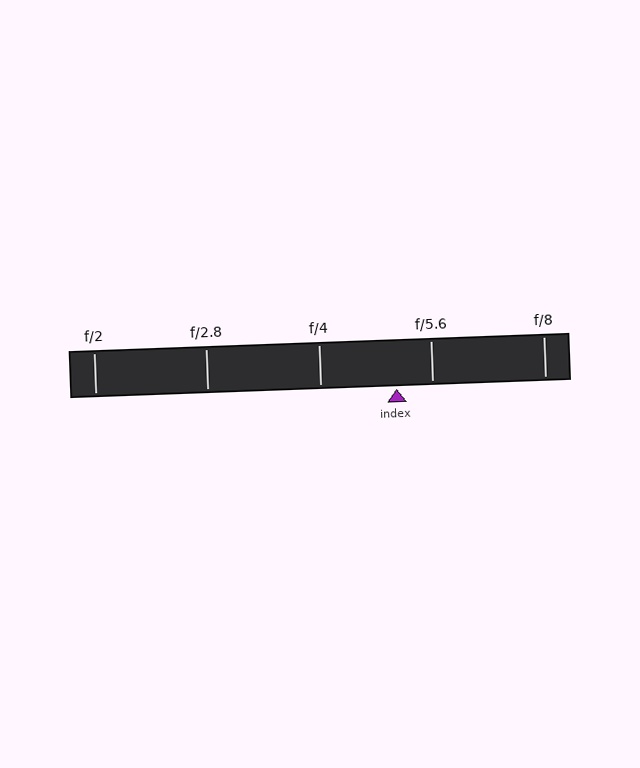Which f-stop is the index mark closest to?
The index mark is closest to f/5.6.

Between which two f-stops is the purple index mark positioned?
The index mark is between f/4 and f/5.6.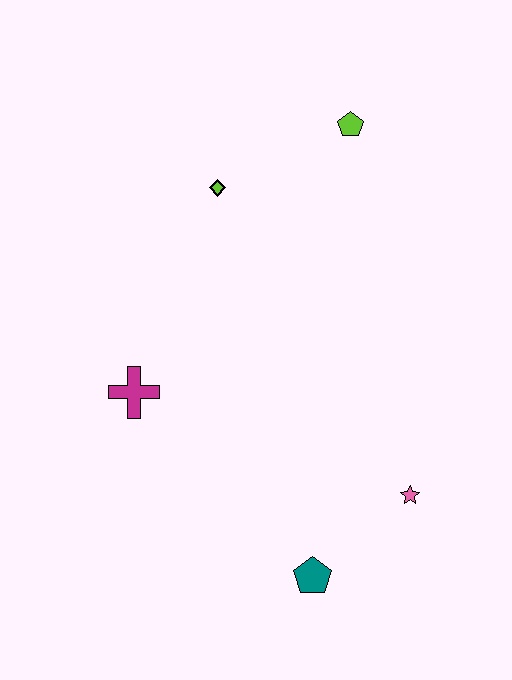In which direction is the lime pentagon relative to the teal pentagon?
The lime pentagon is above the teal pentagon.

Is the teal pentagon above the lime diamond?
No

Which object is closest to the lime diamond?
The lime pentagon is closest to the lime diamond.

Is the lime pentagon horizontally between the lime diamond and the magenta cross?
No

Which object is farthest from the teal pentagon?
The lime pentagon is farthest from the teal pentagon.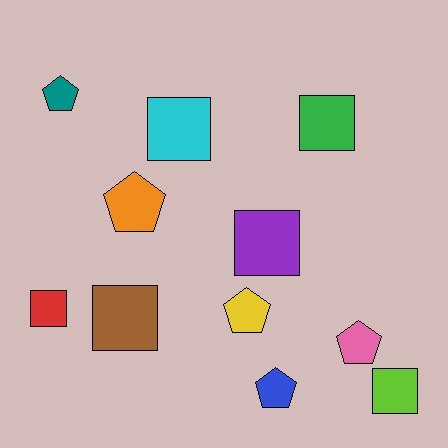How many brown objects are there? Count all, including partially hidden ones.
There is 1 brown object.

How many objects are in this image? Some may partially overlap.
There are 11 objects.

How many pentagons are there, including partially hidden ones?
There are 5 pentagons.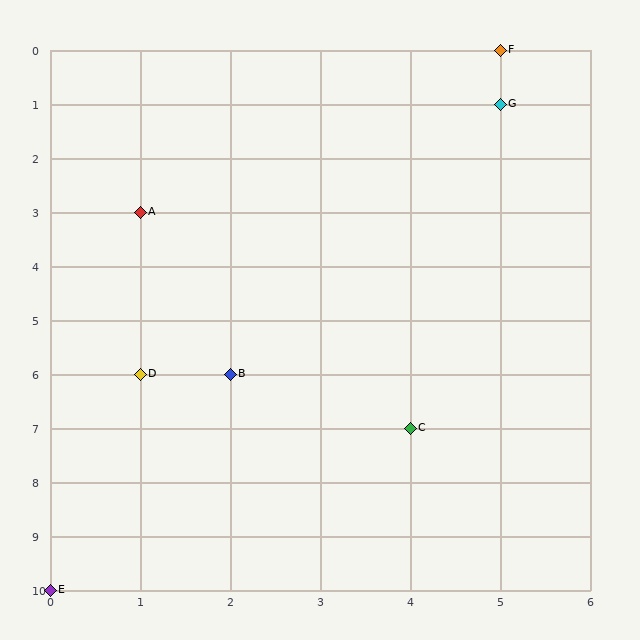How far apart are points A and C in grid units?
Points A and C are 3 columns and 4 rows apart (about 5.0 grid units diagonally).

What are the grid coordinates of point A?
Point A is at grid coordinates (1, 3).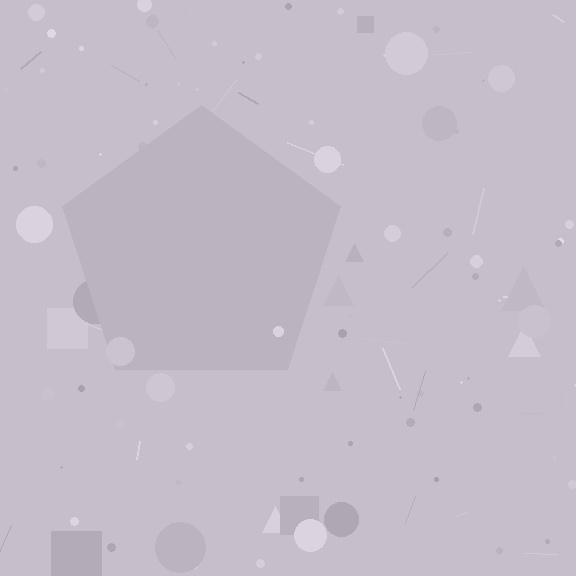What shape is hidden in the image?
A pentagon is hidden in the image.